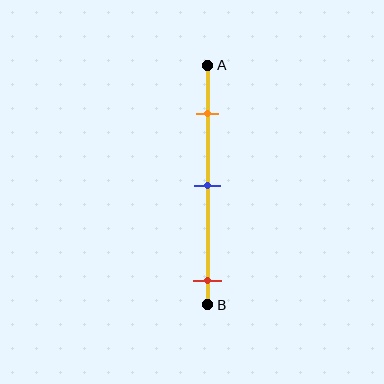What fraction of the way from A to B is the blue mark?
The blue mark is approximately 50% (0.5) of the way from A to B.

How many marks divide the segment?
There are 3 marks dividing the segment.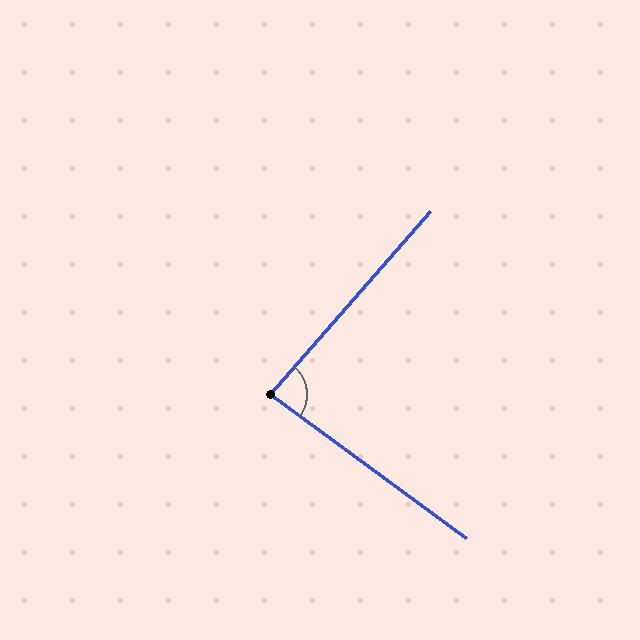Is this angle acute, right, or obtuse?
It is approximately a right angle.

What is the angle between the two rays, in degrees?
Approximately 85 degrees.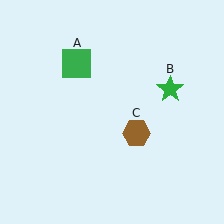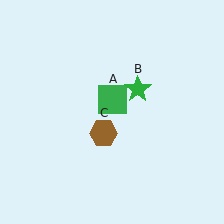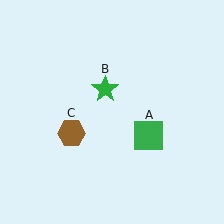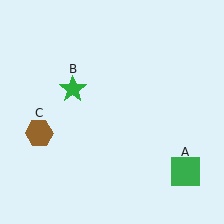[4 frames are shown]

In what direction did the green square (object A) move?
The green square (object A) moved down and to the right.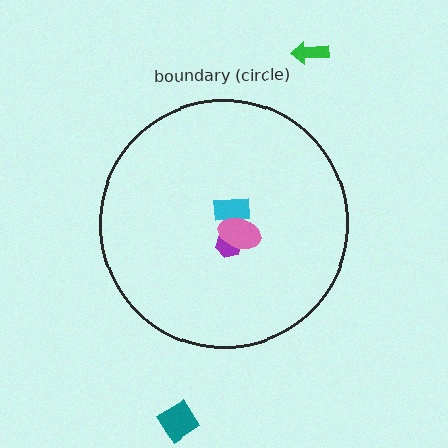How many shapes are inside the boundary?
3 inside, 2 outside.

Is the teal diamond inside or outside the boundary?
Outside.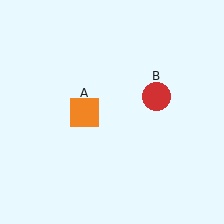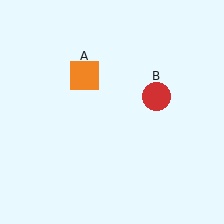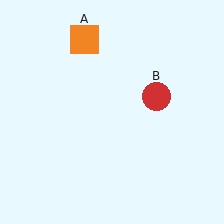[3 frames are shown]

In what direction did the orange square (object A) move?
The orange square (object A) moved up.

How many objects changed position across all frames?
1 object changed position: orange square (object A).